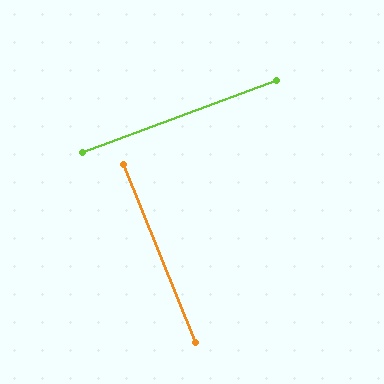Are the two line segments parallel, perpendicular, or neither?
Perpendicular — they meet at approximately 89°.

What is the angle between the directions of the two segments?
Approximately 89 degrees.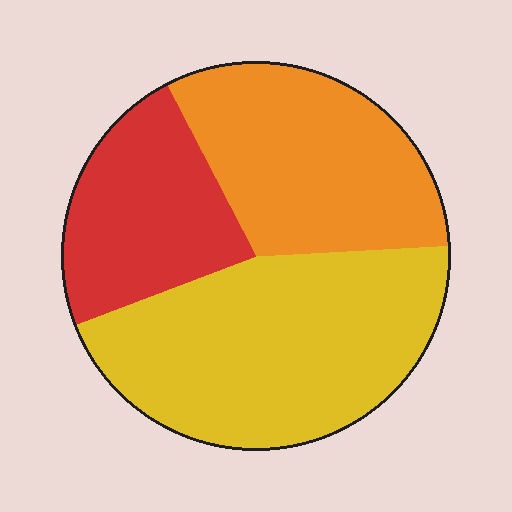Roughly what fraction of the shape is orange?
Orange covers roughly 30% of the shape.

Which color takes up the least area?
Red, at roughly 25%.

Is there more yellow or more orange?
Yellow.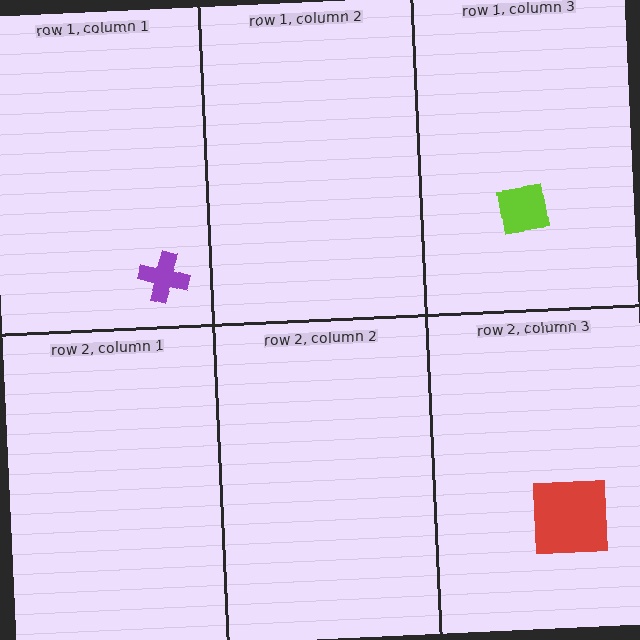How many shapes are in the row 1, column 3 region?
1.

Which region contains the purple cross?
The row 1, column 1 region.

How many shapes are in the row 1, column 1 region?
1.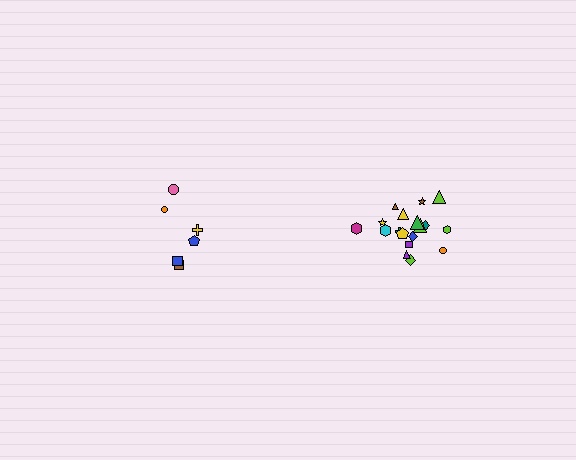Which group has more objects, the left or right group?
The right group.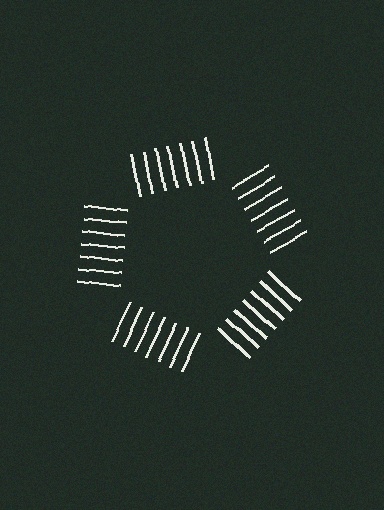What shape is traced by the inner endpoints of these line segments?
An illusory pentagon — the line segments terminate on its edges but no continuous stroke is drawn.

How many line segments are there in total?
35 — 7 along each of the 5 edges.